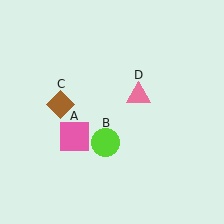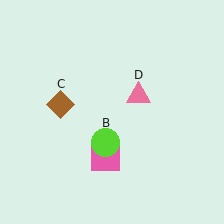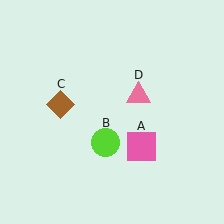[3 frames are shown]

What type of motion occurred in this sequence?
The pink square (object A) rotated counterclockwise around the center of the scene.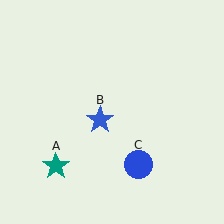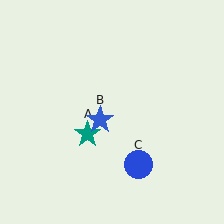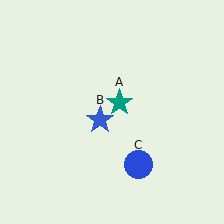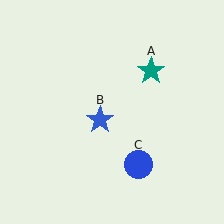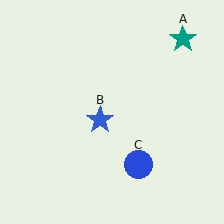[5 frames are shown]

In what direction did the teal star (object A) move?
The teal star (object A) moved up and to the right.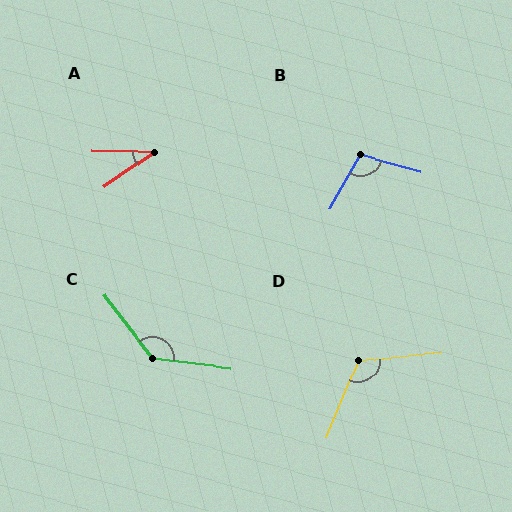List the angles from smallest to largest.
A (35°), B (103°), D (119°), C (135°).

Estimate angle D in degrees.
Approximately 119 degrees.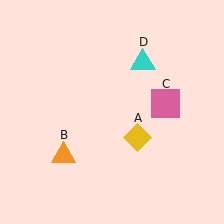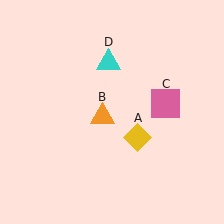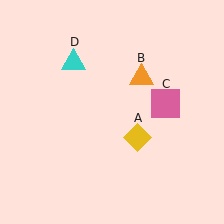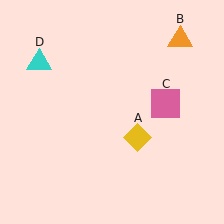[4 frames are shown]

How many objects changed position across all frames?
2 objects changed position: orange triangle (object B), cyan triangle (object D).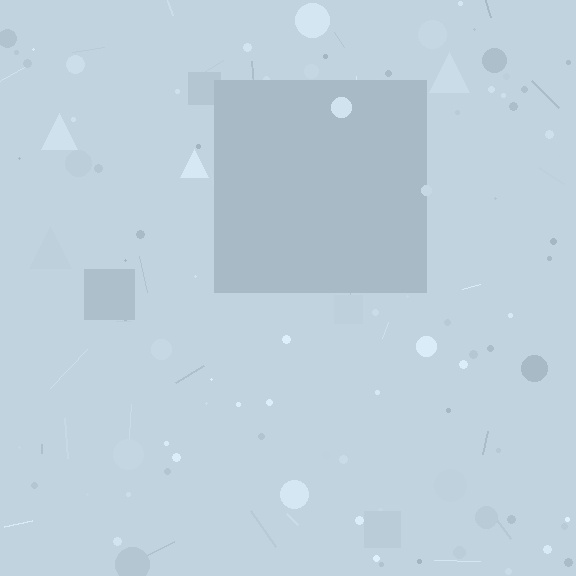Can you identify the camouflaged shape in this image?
The camouflaged shape is a square.